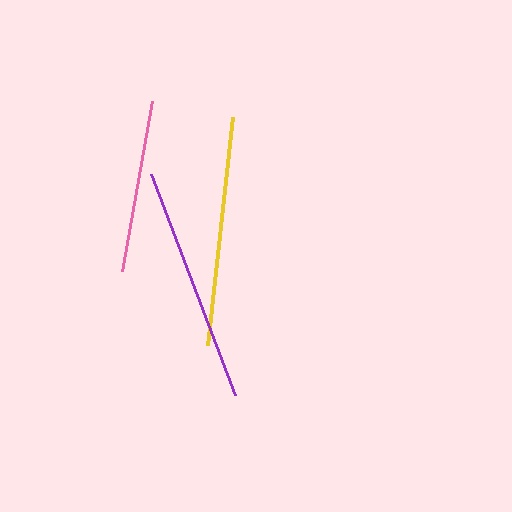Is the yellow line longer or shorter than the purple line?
The purple line is longer than the yellow line.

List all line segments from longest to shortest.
From longest to shortest: purple, yellow, pink.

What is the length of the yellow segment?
The yellow segment is approximately 229 pixels long.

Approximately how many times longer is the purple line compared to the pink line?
The purple line is approximately 1.4 times the length of the pink line.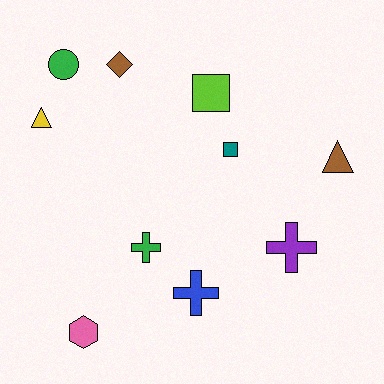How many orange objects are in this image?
There are no orange objects.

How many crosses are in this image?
There are 3 crosses.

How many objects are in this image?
There are 10 objects.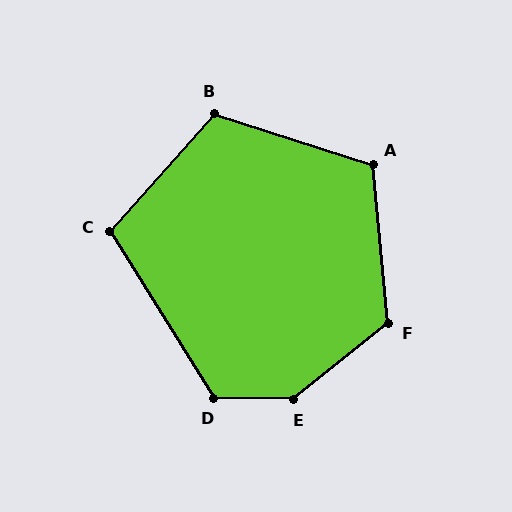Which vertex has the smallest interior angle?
C, at approximately 106 degrees.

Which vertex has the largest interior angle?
E, at approximately 140 degrees.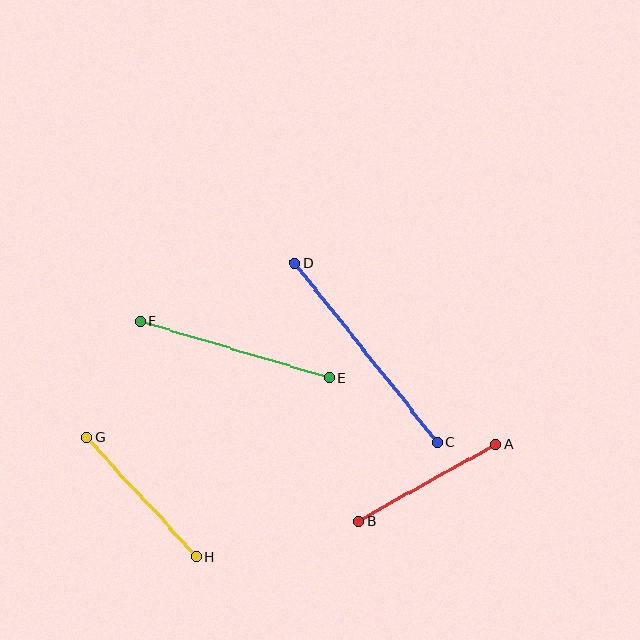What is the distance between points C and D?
The distance is approximately 229 pixels.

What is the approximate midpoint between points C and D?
The midpoint is at approximately (366, 353) pixels.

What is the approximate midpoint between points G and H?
The midpoint is at approximately (142, 497) pixels.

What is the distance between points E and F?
The distance is approximately 197 pixels.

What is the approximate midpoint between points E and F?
The midpoint is at approximately (235, 350) pixels.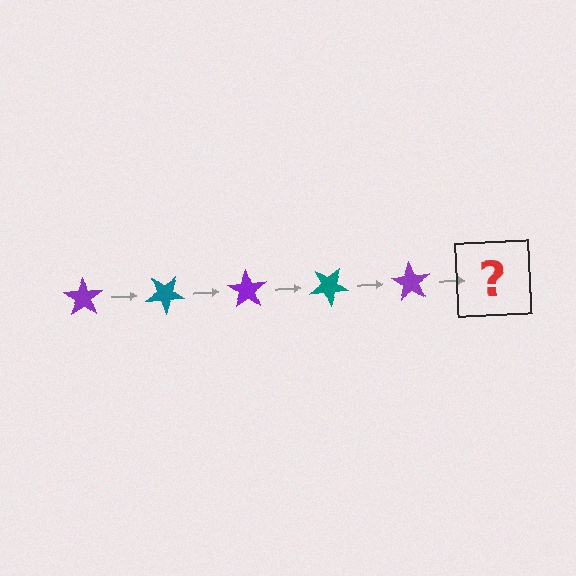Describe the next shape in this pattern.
It should be a teal star, rotated 175 degrees from the start.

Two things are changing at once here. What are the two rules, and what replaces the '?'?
The two rules are that it rotates 35 degrees each step and the color cycles through purple and teal. The '?' should be a teal star, rotated 175 degrees from the start.